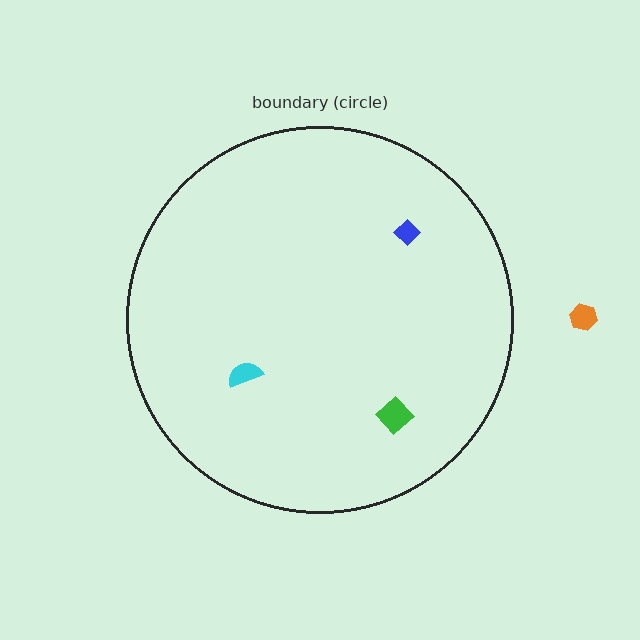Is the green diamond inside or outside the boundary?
Inside.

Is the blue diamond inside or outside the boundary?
Inside.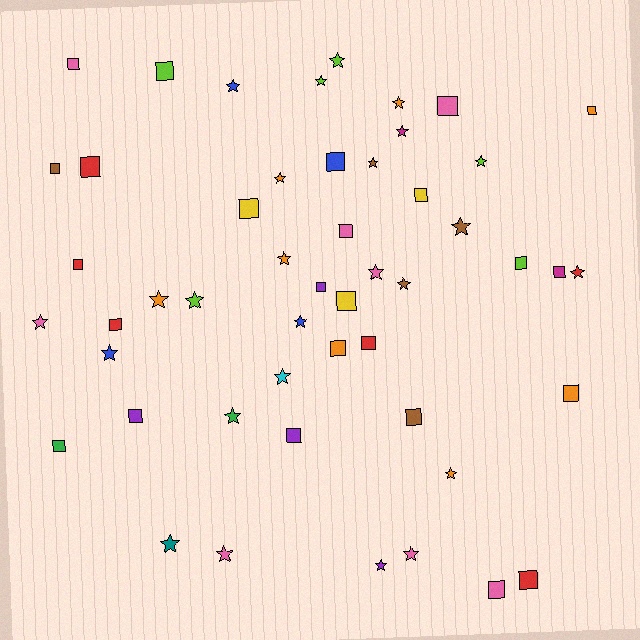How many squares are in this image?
There are 25 squares.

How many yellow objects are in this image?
There are 3 yellow objects.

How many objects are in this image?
There are 50 objects.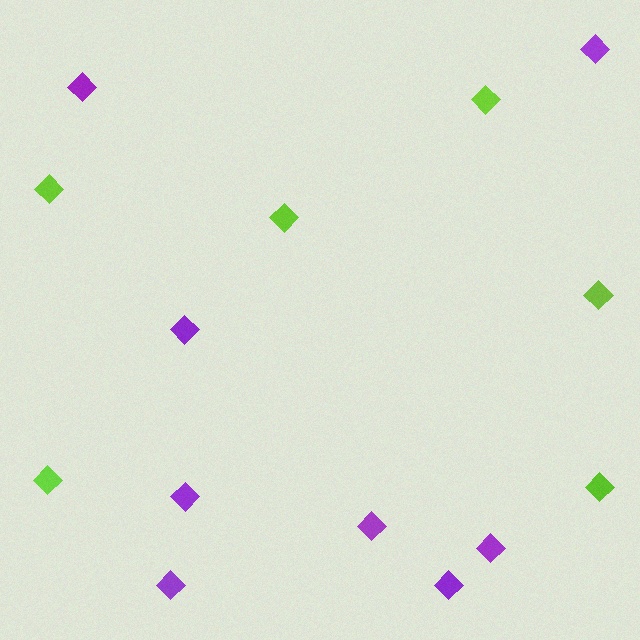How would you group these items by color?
There are 2 groups: one group of purple diamonds (8) and one group of lime diamonds (6).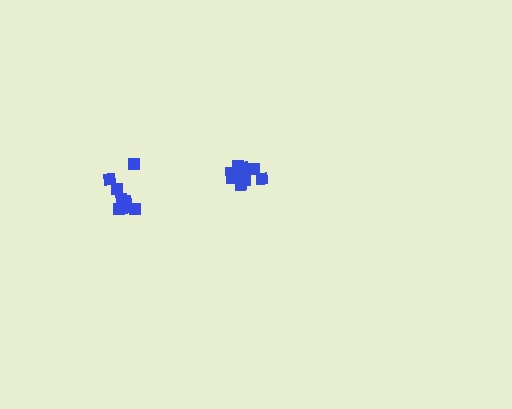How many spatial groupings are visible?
There are 2 spatial groupings.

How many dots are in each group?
Group 1: 9 dots, Group 2: 10 dots (19 total).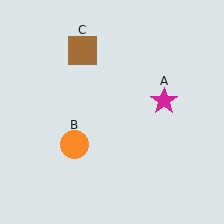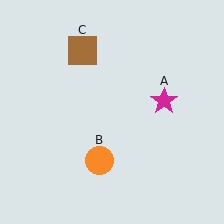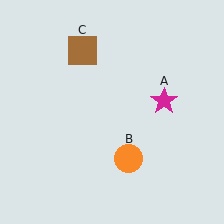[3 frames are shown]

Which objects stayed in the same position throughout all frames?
Magenta star (object A) and brown square (object C) remained stationary.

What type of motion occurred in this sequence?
The orange circle (object B) rotated counterclockwise around the center of the scene.